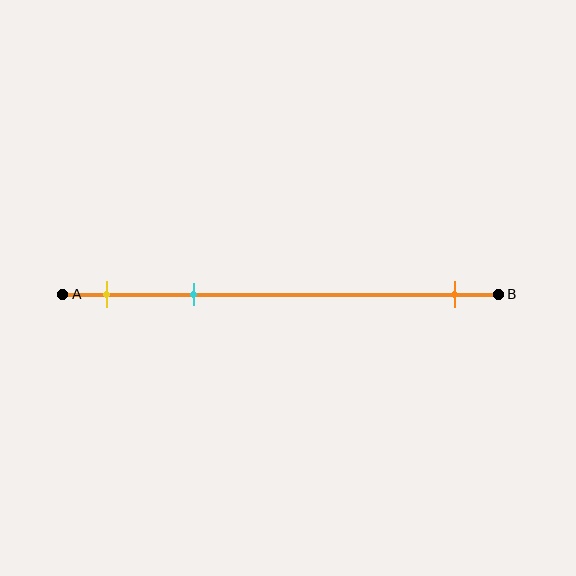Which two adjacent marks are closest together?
The yellow and cyan marks are the closest adjacent pair.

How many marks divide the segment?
There are 3 marks dividing the segment.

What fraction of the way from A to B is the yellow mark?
The yellow mark is approximately 10% (0.1) of the way from A to B.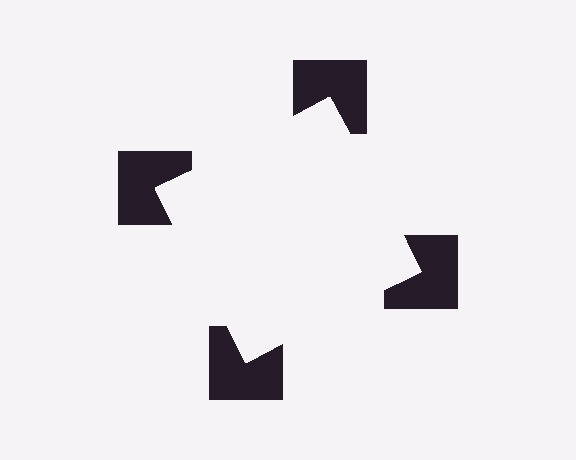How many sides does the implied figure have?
4 sides.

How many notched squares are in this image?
There are 4 — one at each vertex of the illusory square.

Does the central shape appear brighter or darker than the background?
It typically appears slightly brighter than the background, even though no actual brightness change is drawn.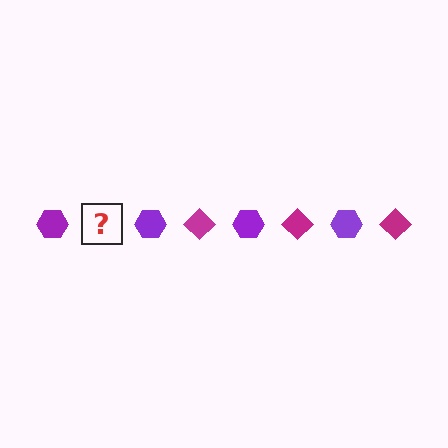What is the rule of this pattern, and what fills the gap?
The rule is that the pattern alternates between purple hexagon and magenta diamond. The gap should be filled with a magenta diamond.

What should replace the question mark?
The question mark should be replaced with a magenta diamond.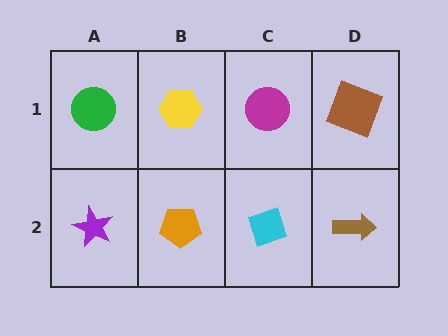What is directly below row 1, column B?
An orange pentagon.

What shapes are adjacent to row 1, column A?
A purple star (row 2, column A), a yellow hexagon (row 1, column B).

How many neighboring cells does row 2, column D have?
2.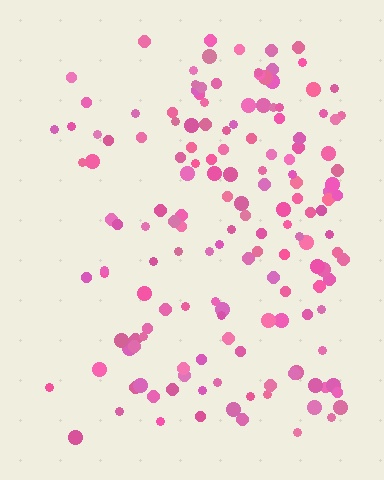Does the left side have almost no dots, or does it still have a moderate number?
Still a moderate number, just noticeably fewer than the right.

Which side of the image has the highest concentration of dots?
The right.